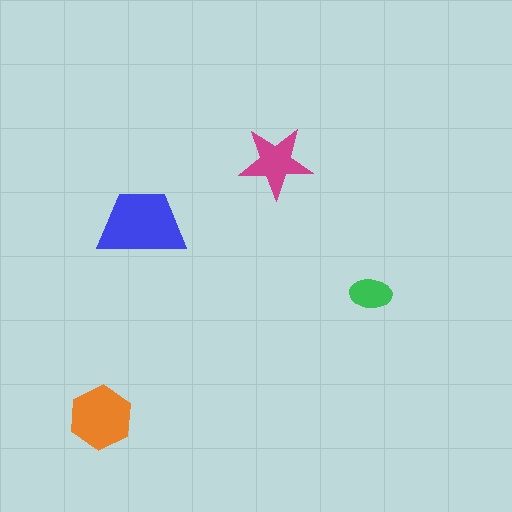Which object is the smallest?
The green ellipse.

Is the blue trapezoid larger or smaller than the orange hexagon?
Larger.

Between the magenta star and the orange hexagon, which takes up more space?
The orange hexagon.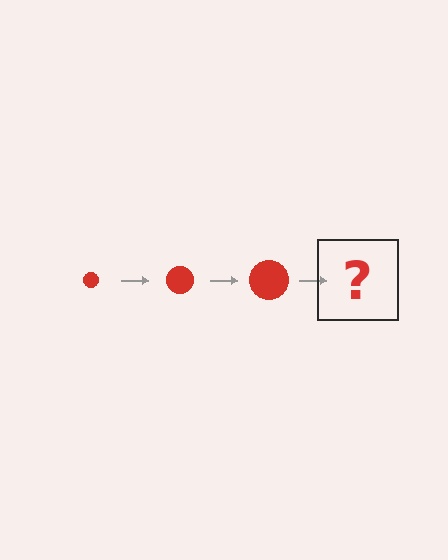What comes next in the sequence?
The next element should be a red circle, larger than the previous one.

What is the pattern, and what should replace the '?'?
The pattern is that the circle gets progressively larger each step. The '?' should be a red circle, larger than the previous one.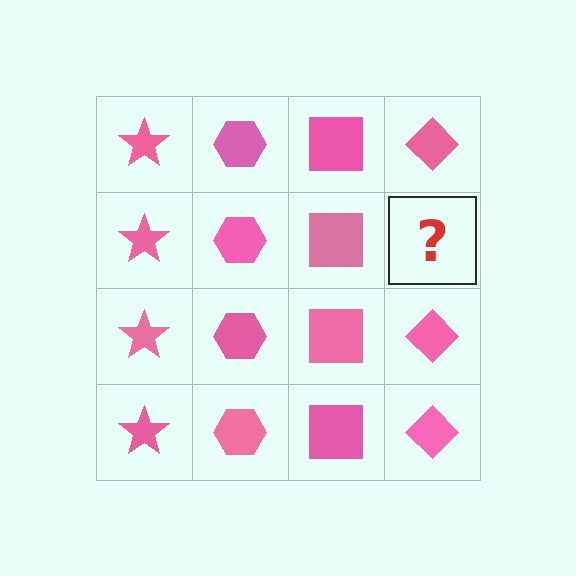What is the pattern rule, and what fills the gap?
The rule is that each column has a consistent shape. The gap should be filled with a pink diamond.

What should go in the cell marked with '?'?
The missing cell should contain a pink diamond.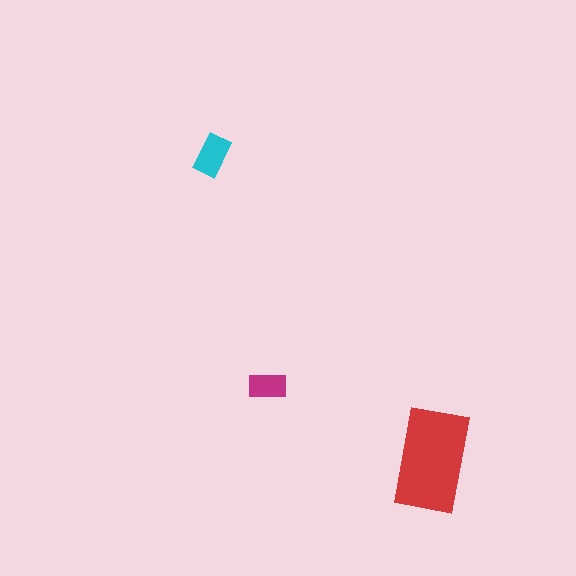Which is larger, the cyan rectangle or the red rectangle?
The red one.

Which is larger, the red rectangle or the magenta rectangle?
The red one.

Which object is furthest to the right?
The red rectangle is rightmost.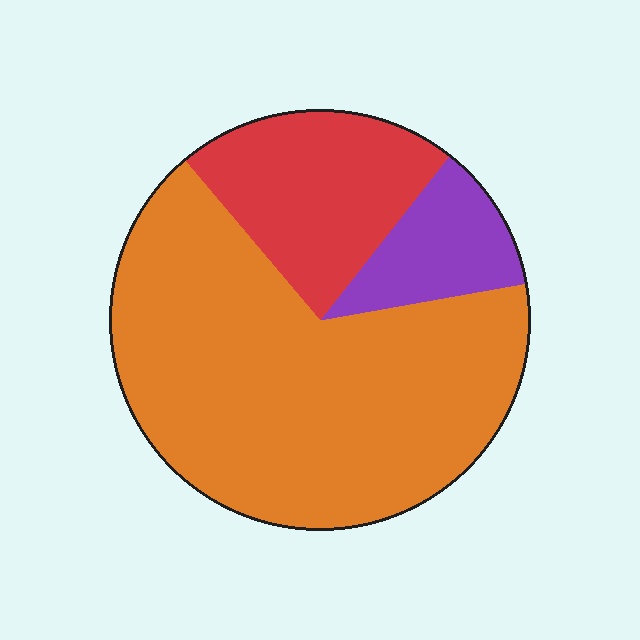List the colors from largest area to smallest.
From largest to smallest: orange, red, purple.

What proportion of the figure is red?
Red takes up about one fifth (1/5) of the figure.